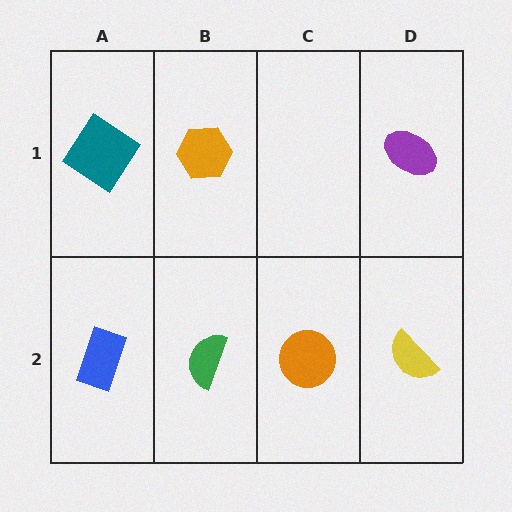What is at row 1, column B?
An orange hexagon.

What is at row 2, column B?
A green semicircle.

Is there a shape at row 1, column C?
No, that cell is empty.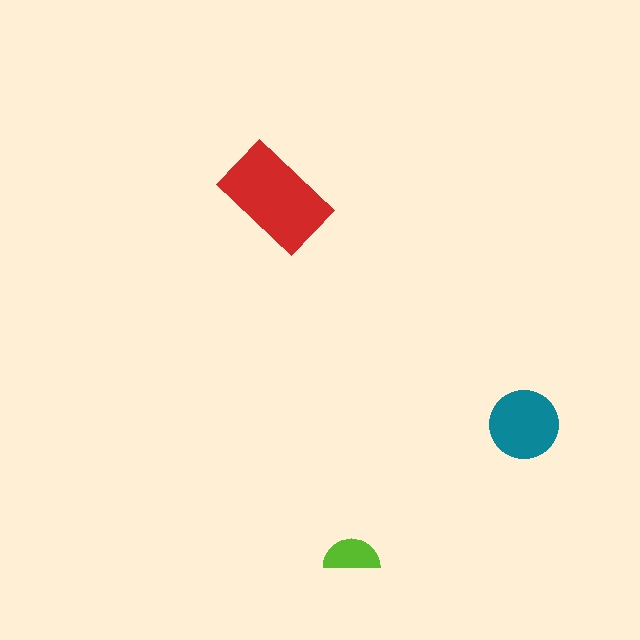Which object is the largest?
The red rectangle.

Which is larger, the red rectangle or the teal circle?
The red rectangle.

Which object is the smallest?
The lime semicircle.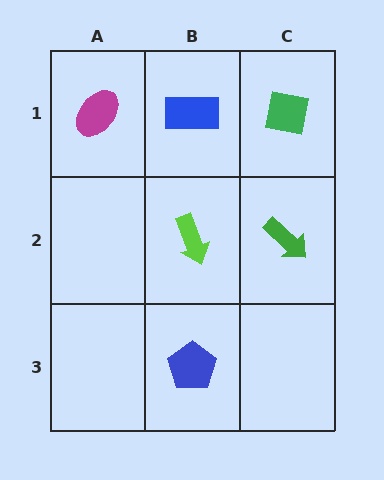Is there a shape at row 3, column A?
No, that cell is empty.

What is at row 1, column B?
A blue rectangle.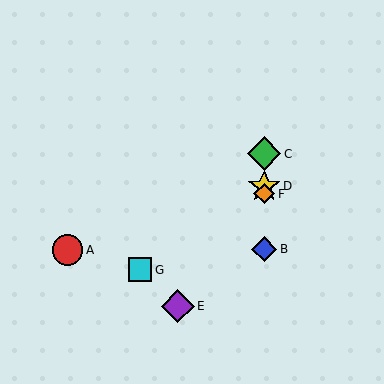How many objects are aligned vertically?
4 objects (B, C, D, F) are aligned vertically.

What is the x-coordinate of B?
Object B is at x≈264.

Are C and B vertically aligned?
Yes, both are at x≈264.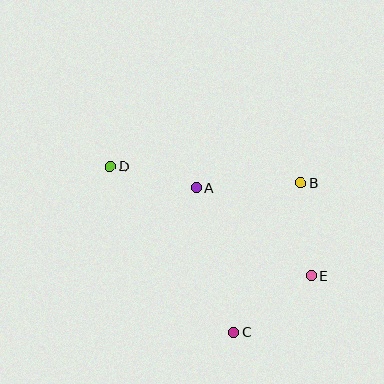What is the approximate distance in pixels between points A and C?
The distance between A and C is approximately 149 pixels.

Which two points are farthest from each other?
Points D and E are farthest from each other.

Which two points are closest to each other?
Points A and D are closest to each other.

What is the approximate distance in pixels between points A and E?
The distance between A and E is approximately 144 pixels.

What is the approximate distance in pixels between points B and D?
The distance between B and D is approximately 191 pixels.